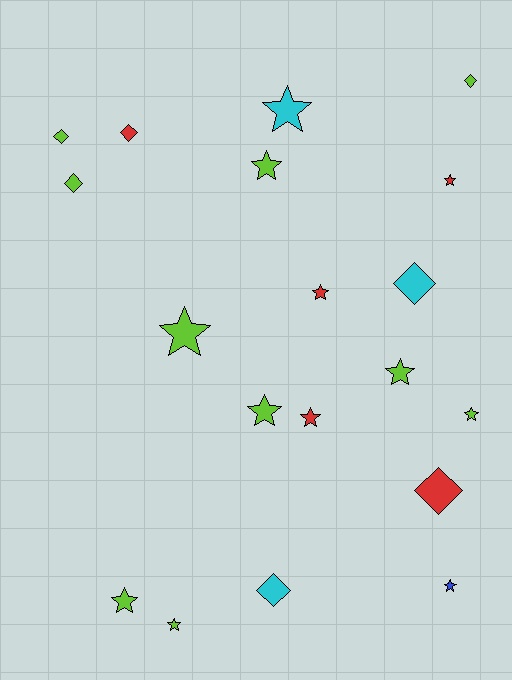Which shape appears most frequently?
Star, with 12 objects.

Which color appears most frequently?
Lime, with 10 objects.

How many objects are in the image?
There are 19 objects.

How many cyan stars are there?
There is 1 cyan star.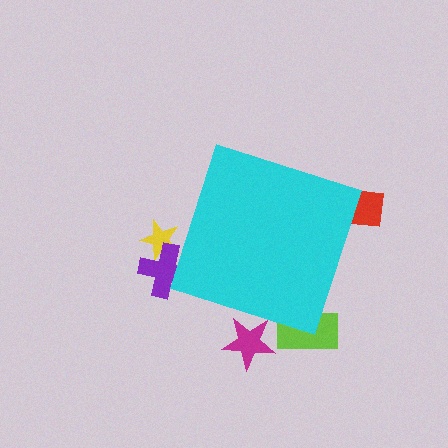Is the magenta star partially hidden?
Yes, the magenta star is partially hidden behind the cyan diamond.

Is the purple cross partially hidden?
Yes, the purple cross is partially hidden behind the cyan diamond.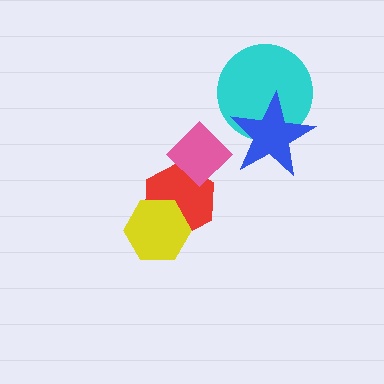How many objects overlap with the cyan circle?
1 object overlaps with the cyan circle.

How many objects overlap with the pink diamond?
1 object overlaps with the pink diamond.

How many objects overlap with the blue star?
1 object overlaps with the blue star.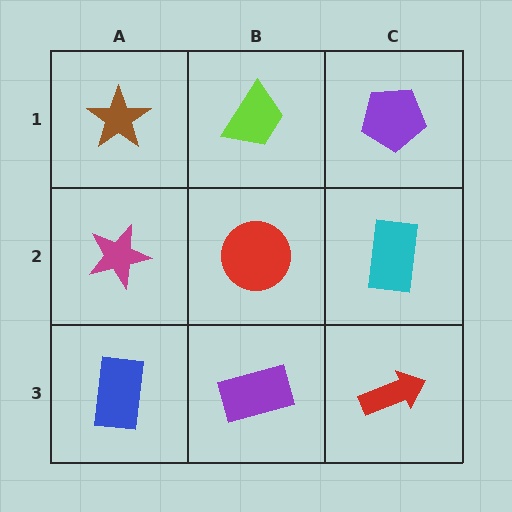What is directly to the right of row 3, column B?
A red arrow.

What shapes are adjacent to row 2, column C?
A purple pentagon (row 1, column C), a red arrow (row 3, column C), a red circle (row 2, column B).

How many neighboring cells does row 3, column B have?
3.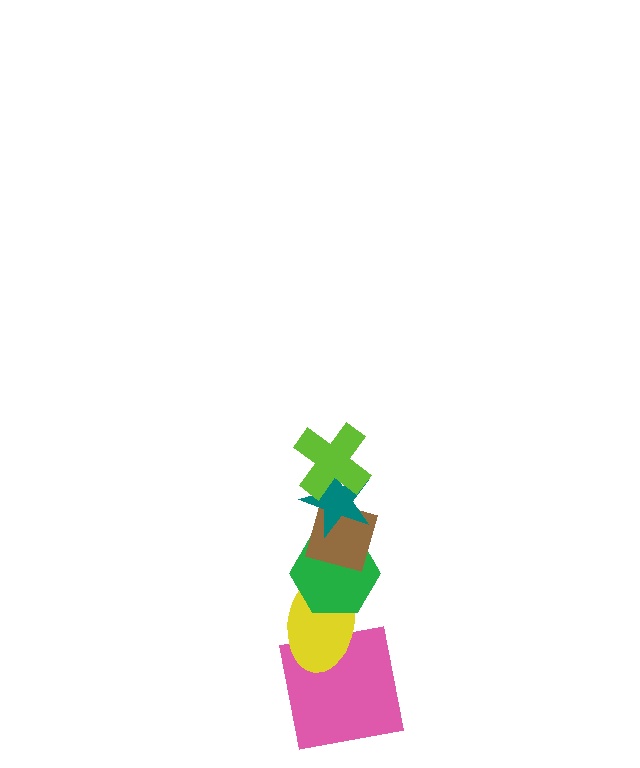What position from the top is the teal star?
The teal star is 2nd from the top.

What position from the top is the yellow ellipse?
The yellow ellipse is 5th from the top.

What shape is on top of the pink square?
The yellow ellipse is on top of the pink square.